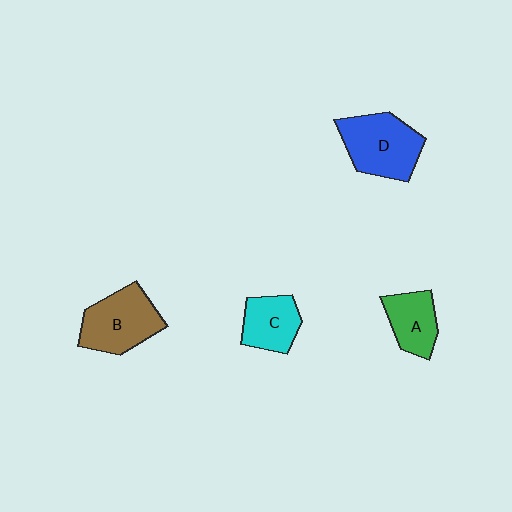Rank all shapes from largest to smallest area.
From largest to smallest: D (blue), B (brown), C (cyan), A (green).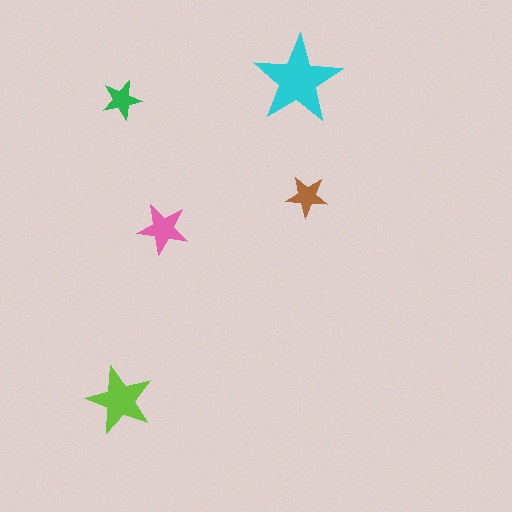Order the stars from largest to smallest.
the cyan one, the lime one, the pink one, the brown one, the green one.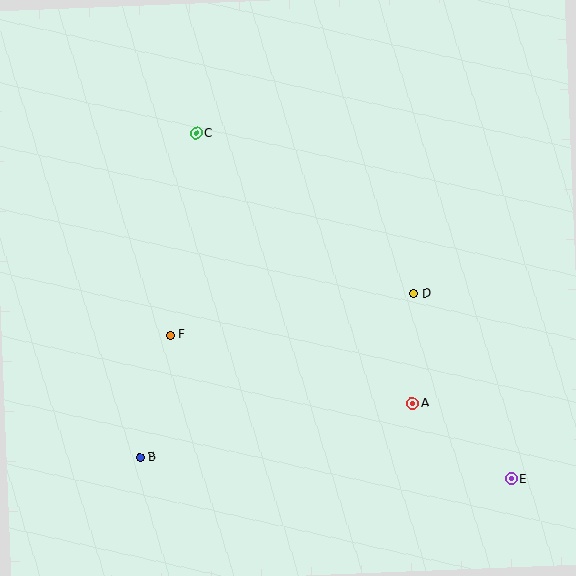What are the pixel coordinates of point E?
Point E is at (511, 479).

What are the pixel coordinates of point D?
Point D is at (414, 294).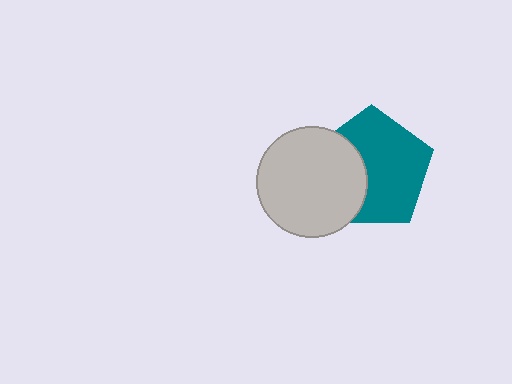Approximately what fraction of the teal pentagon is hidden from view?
Roughly 35% of the teal pentagon is hidden behind the light gray circle.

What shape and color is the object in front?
The object in front is a light gray circle.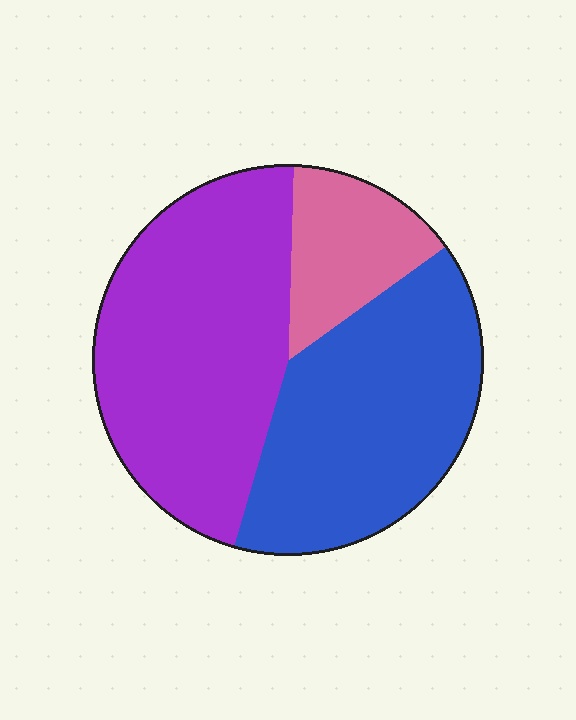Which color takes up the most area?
Purple, at roughly 45%.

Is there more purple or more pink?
Purple.